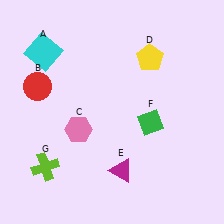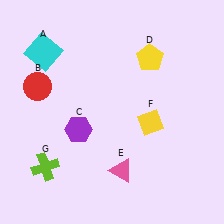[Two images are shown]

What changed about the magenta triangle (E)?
In Image 1, E is magenta. In Image 2, it changed to pink.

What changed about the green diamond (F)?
In Image 1, F is green. In Image 2, it changed to yellow.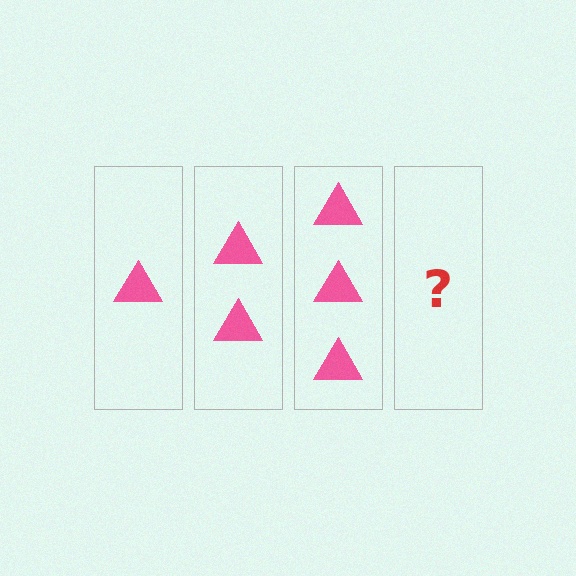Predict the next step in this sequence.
The next step is 4 triangles.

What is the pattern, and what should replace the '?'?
The pattern is that each step adds one more triangle. The '?' should be 4 triangles.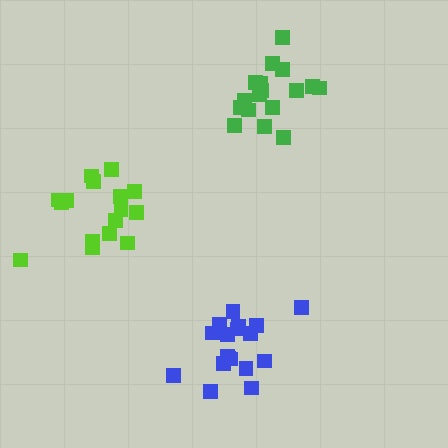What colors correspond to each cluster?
The clusters are colored: blue, lime, green.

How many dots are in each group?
Group 1: 18 dots, Group 2: 16 dots, Group 3: 17 dots (51 total).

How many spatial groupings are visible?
There are 3 spatial groupings.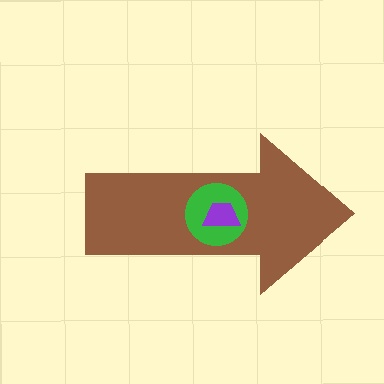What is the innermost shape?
The purple trapezoid.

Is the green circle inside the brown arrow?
Yes.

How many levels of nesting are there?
3.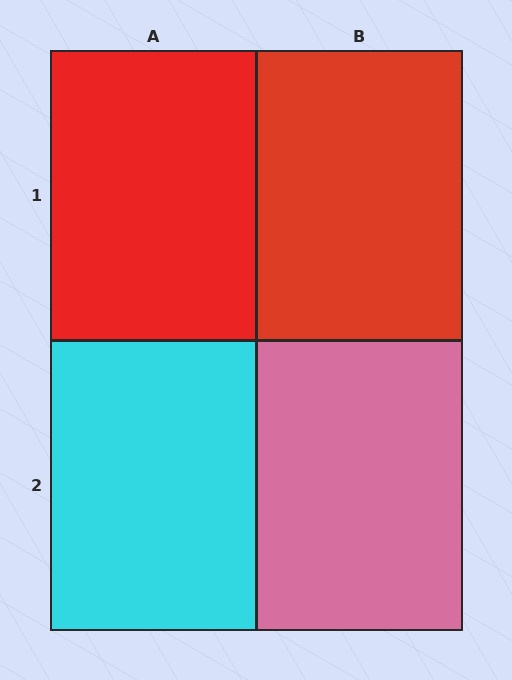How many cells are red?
2 cells are red.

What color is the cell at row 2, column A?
Cyan.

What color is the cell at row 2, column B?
Pink.